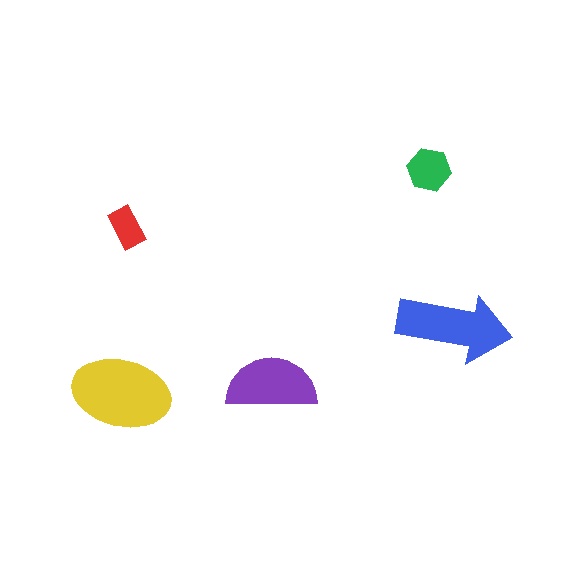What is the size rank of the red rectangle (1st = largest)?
5th.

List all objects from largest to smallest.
The yellow ellipse, the blue arrow, the purple semicircle, the green hexagon, the red rectangle.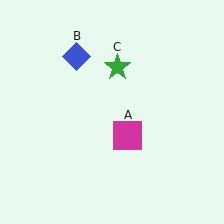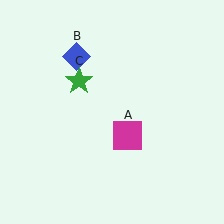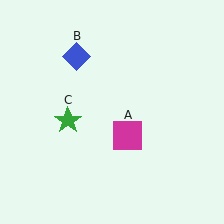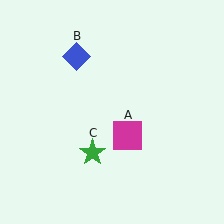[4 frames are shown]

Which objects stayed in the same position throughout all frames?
Magenta square (object A) and blue diamond (object B) remained stationary.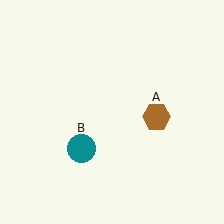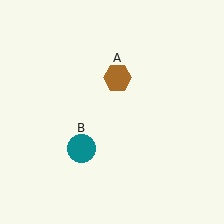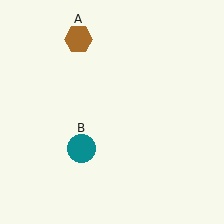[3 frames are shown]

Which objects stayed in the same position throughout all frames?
Teal circle (object B) remained stationary.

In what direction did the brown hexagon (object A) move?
The brown hexagon (object A) moved up and to the left.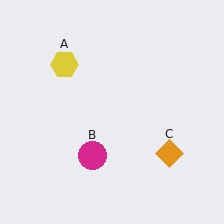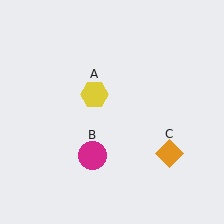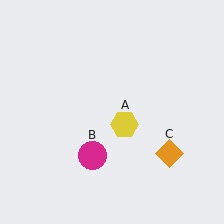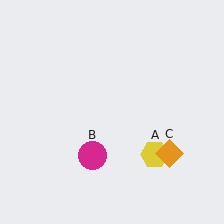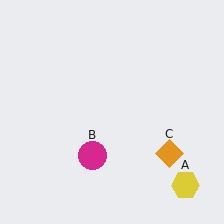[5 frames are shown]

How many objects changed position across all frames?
1 object changed position: yellow hexagon (object A).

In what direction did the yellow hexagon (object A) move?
The yellow hexagon (object A) moved down and to the right.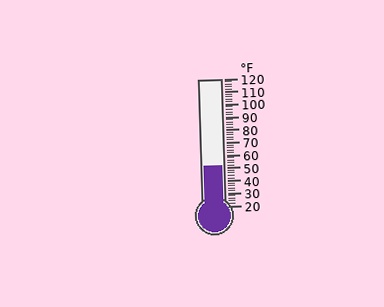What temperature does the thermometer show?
The thermometer shows approximately 52°F.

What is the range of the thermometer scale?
The thermometer scale ranges from 20°F to 120°F.